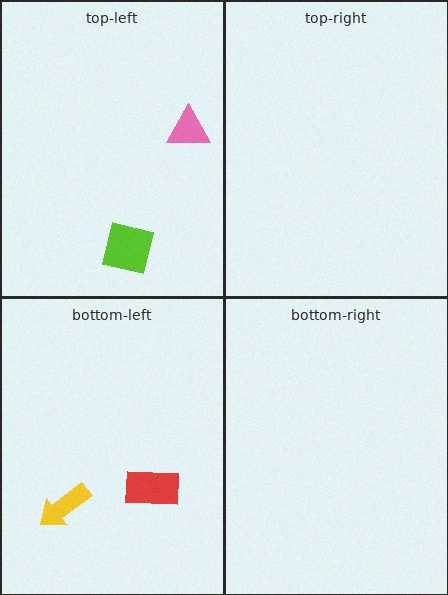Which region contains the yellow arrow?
The bottom-left region.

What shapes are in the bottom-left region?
The red rectangle, the yellow arrow.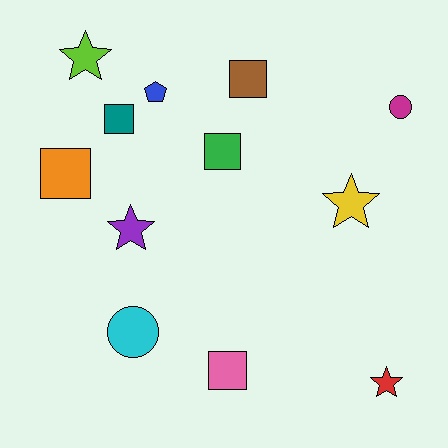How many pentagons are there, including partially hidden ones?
There is 1 pentagon.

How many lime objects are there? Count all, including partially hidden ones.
There is 1 lime object.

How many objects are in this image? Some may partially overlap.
There are 12 objects.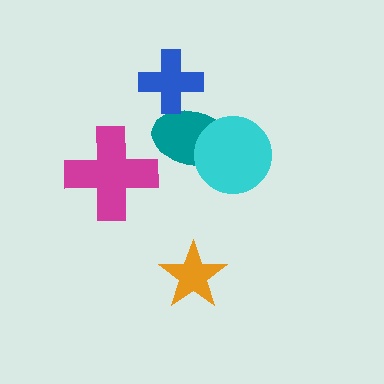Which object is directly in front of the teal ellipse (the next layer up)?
The blue cross is directly in front of the teal ellipse.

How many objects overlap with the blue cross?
1 object overlaps with the blue cross.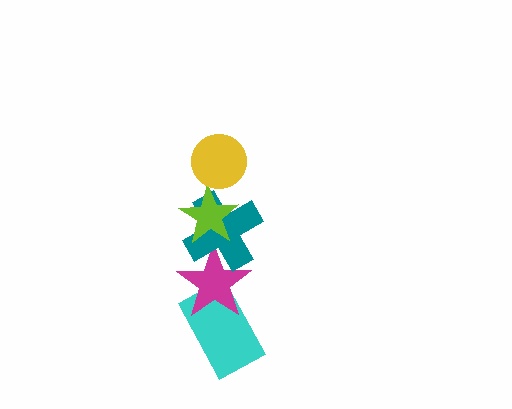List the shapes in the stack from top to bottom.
From top to bottom: the yellow circle, the lime star, the teal cross, the magenta star, the cyan rectangle.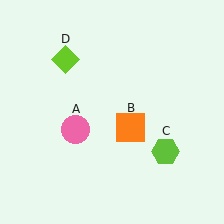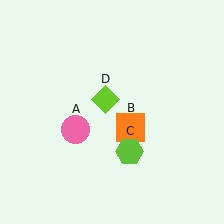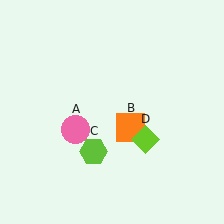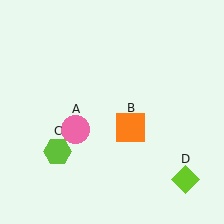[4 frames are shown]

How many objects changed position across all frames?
2 objects changed position: lime hexagon (object C), lime diamond (object D).